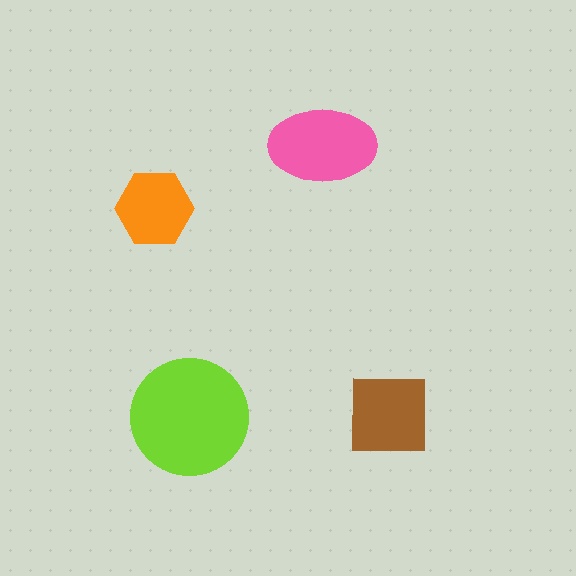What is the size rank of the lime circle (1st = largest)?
1st.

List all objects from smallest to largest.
The orange hexagon, the brown square, the pink ellipse, the lime circle.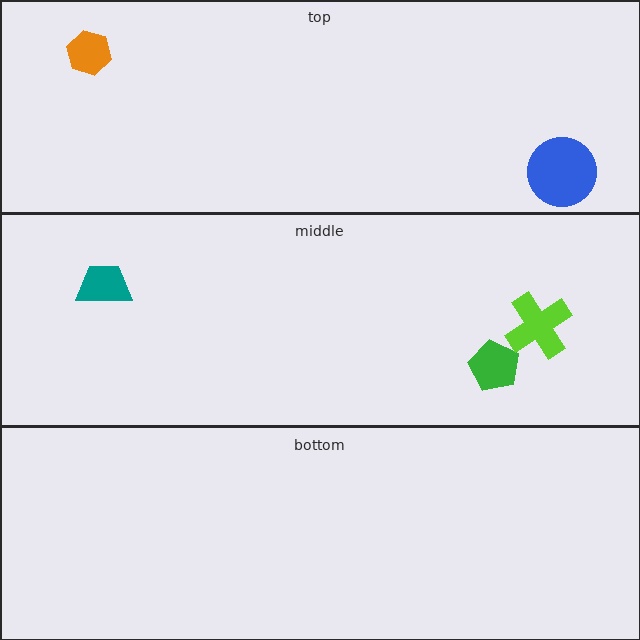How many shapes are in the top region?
2.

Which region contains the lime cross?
The middle region.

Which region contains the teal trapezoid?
The middle region.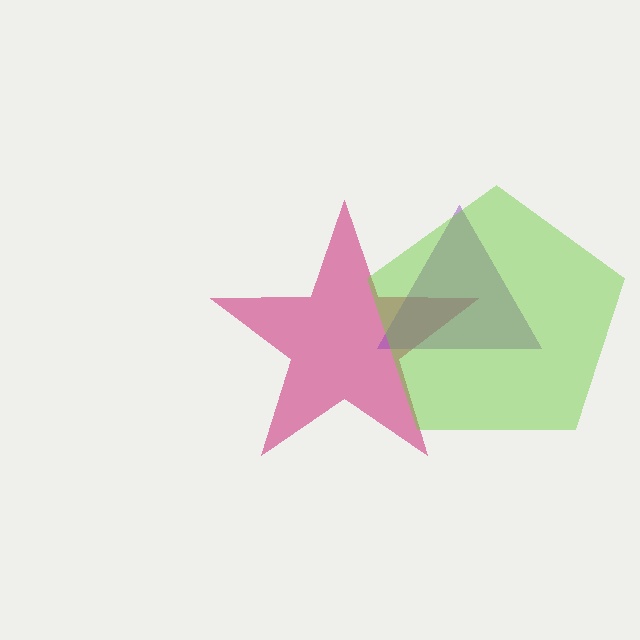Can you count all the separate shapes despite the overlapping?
Yes, there are 3 separate shapes.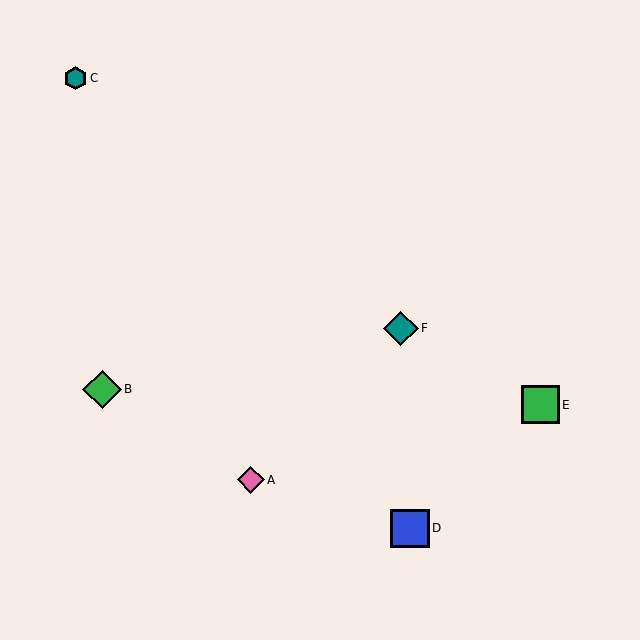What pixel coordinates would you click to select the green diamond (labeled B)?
Click at (102, 389) to select the green diamond B.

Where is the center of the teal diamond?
The center of the teal diamond is at (401, 328).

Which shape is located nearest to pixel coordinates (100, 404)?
The green diamond (labeled B) at (102, 389) is nearest to that location.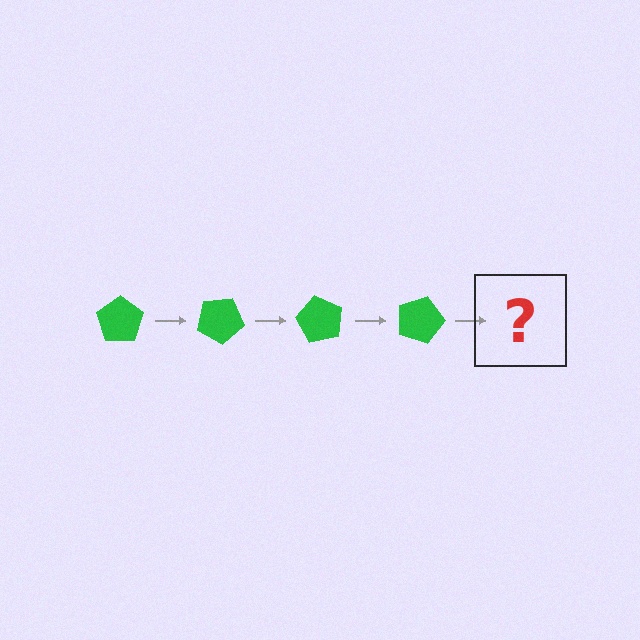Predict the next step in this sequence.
The next step is a green pentagon rotated 120 degrees.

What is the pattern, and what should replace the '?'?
The pattern is that the pentagon rotates 30 degrees each step. The '?' should be a green pentagon rotated 120 degrees.